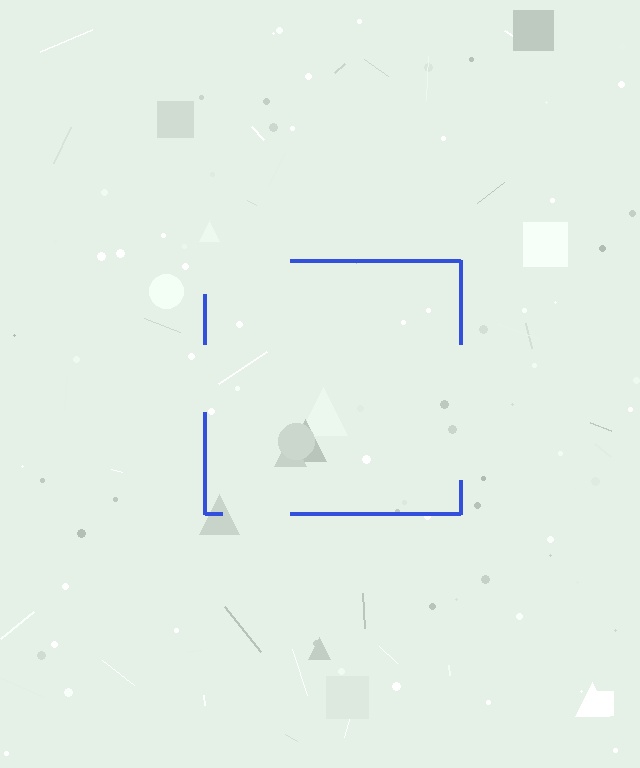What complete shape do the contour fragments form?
The contour fragments form a square.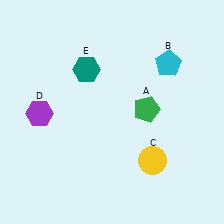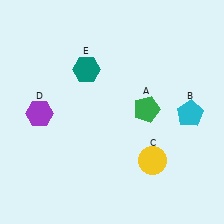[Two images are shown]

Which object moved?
The cyan pentagon (B) moved down.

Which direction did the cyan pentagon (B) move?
The cyan pentagon (B) moved down.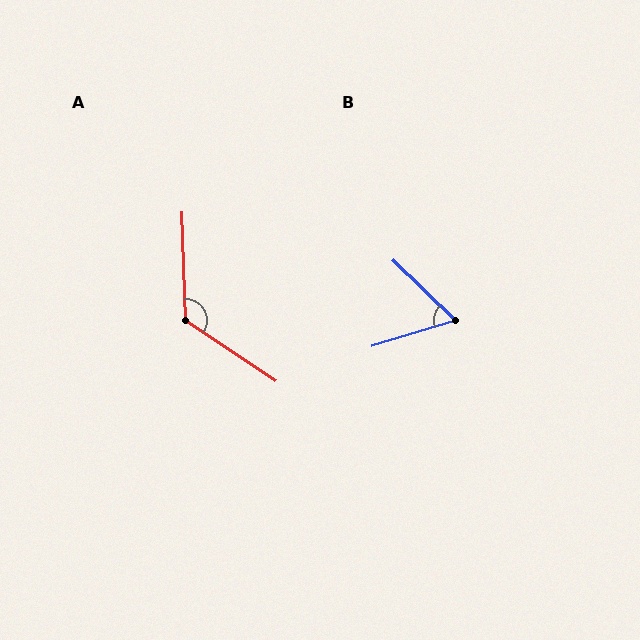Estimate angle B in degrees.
Approximately 61 degrees.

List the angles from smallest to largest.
B (61°), A (126°).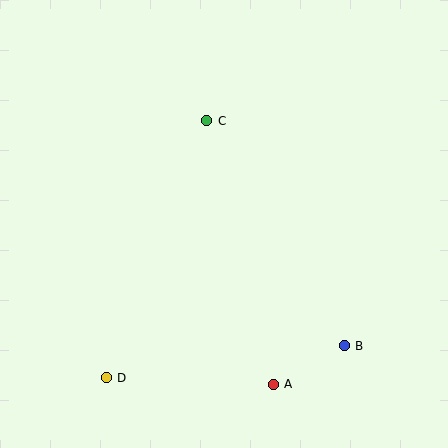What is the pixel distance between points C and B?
The distance between C and B is 264 pixels.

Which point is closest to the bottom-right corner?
Point B is closest to the bottom-right corner.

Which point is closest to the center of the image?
Point C at (207, 121) is closest to the center.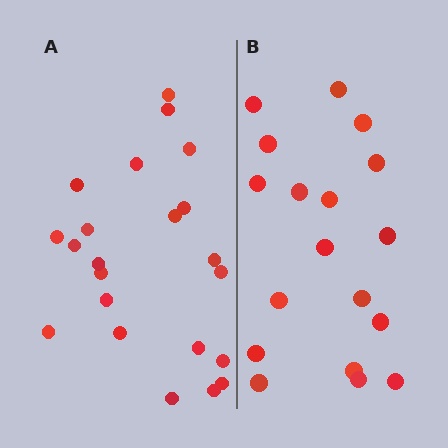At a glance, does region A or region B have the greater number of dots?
Region A (the left region) has more dots.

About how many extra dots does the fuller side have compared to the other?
Region A has about 4 more dots than region B.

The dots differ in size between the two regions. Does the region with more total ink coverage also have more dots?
No. Region B has more total ink coverage because its dots are larger, but region A actually contains more individual dots. Total area can be misleading — the number of items is what matters here.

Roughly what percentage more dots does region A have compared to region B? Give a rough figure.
About 20% more.